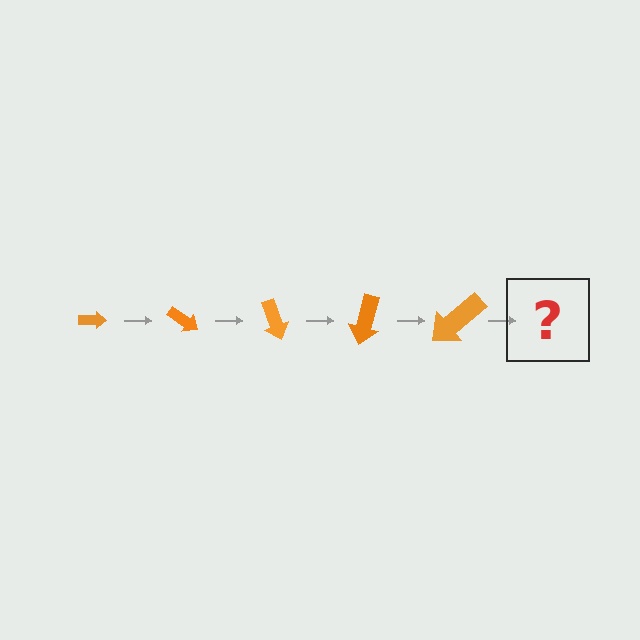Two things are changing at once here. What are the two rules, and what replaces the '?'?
The two rules are that the arrow grows larger each step and it rotates 35 degrees each step. The '?' should be an arrow, larger than the previous one and rotated 175 degrees from the start.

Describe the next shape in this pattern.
It should be an arrow, larger than the previous one and rotated 175 degrees from the start.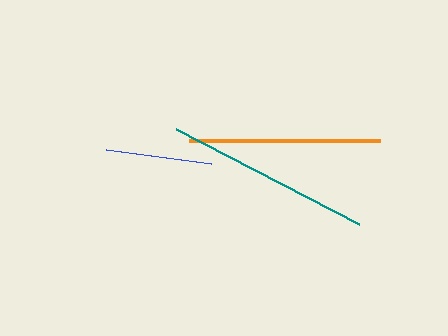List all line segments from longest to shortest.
From longest to shortest: teal, orange, blue.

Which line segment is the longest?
The teal line is the longest at approximately 206 pixels.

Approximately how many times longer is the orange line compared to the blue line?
The orange line is approximately 1.8 times the length of the blue line.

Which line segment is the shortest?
The blue line is the shortest at approximately 106 pixels.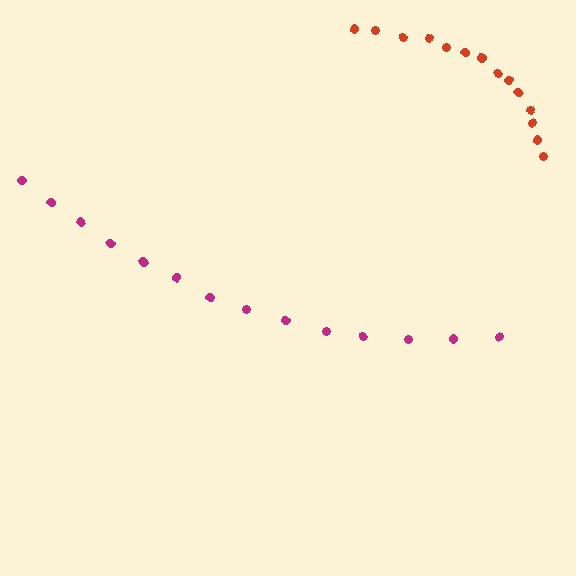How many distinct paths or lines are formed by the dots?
There are 2 distinct paths.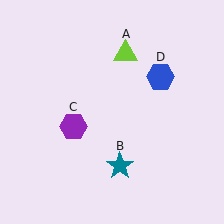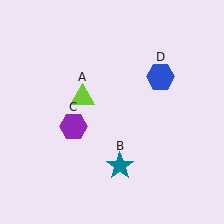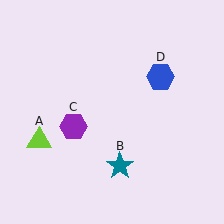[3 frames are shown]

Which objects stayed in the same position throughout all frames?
Teal star (object B) and purple hexagon (object C) and blue hexagon (object D) remained stationary.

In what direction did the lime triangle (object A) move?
The lime triangle (object A) moved down and to the left.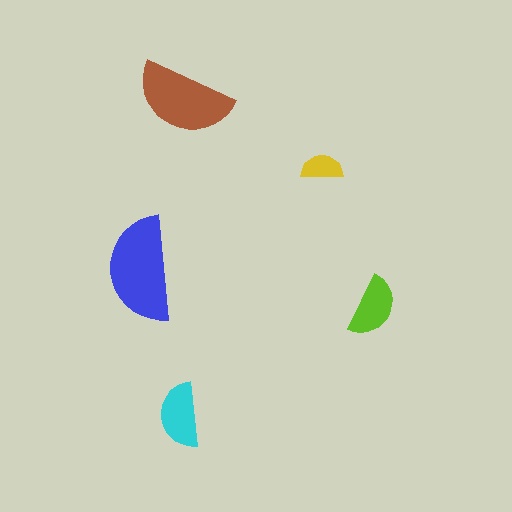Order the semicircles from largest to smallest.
the blue one, the brown one, the cyan one, the lime one, the yellow one.